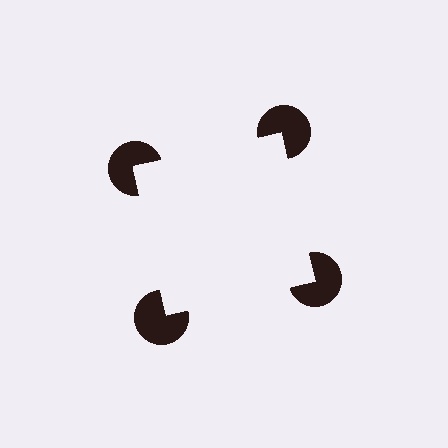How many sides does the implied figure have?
4 sides.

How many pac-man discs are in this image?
There are 4 — one at each vertex of the illusory square.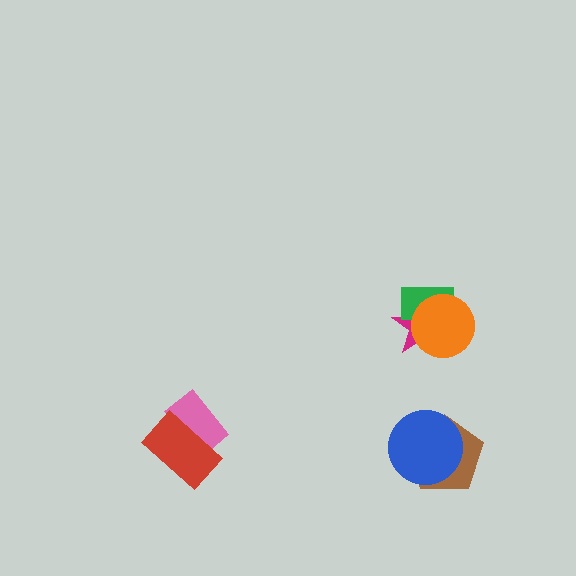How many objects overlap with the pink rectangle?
1 object overlaps with the pink rectangle.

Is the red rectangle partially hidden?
No, no other shape covers it.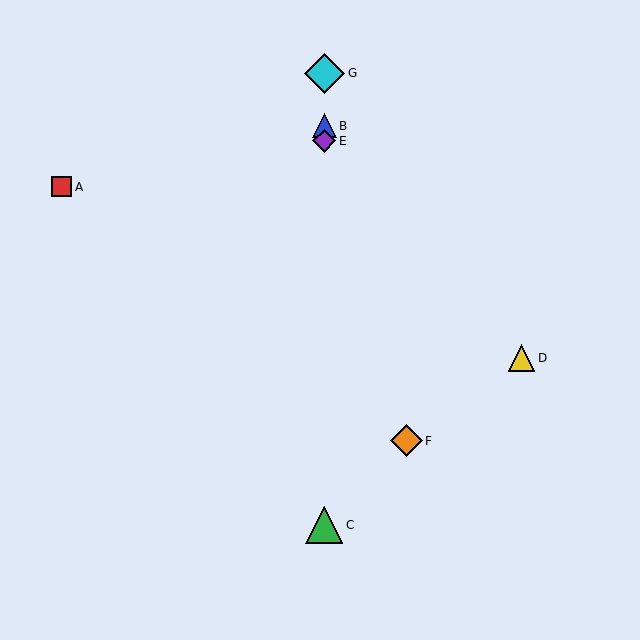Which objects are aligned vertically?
Objects B, C, E, G are aligned vertically.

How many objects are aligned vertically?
4 objects (B, C, E, G) are aligned vertically.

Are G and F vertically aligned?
No, G is at x≈324 and F is at x≈406.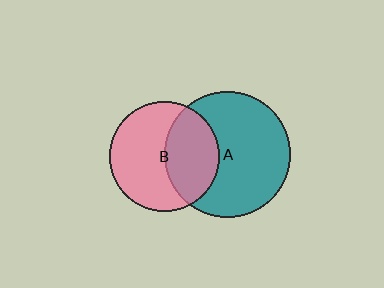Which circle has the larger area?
Circle A (teal).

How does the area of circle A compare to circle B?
Approximately 1.3 times.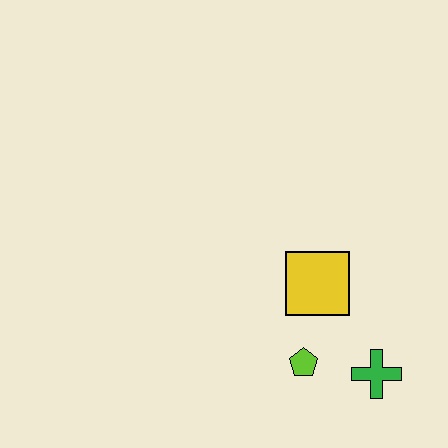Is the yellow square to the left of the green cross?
Yes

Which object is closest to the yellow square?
The lime pentagon is closest to the yellow square.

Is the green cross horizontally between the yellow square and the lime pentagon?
No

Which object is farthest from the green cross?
The yellow square is farthest from the green cross.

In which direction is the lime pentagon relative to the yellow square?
The lime pentagon is below the yellow square.